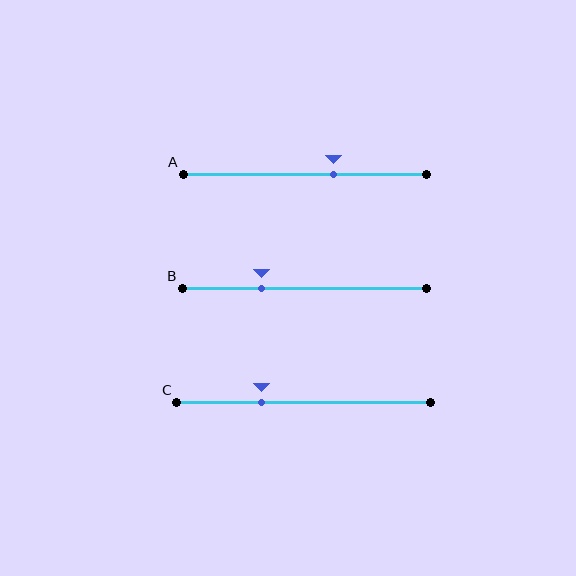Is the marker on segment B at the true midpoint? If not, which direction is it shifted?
No, the marker on segment B is shifted to the left by about 17% of the segment length.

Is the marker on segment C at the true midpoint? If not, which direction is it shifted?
No, the marker on segment C is shifted to the left by about 17% of the segment length.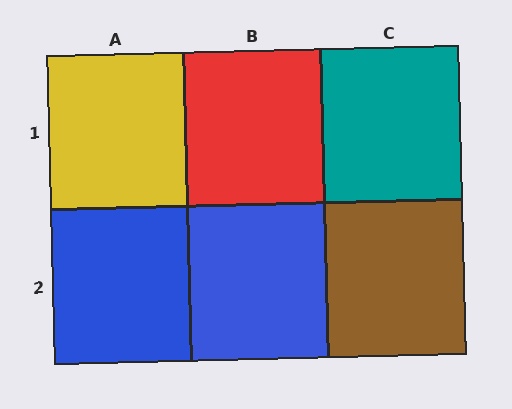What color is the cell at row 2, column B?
Blue.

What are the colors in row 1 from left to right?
Yellow, red, teal.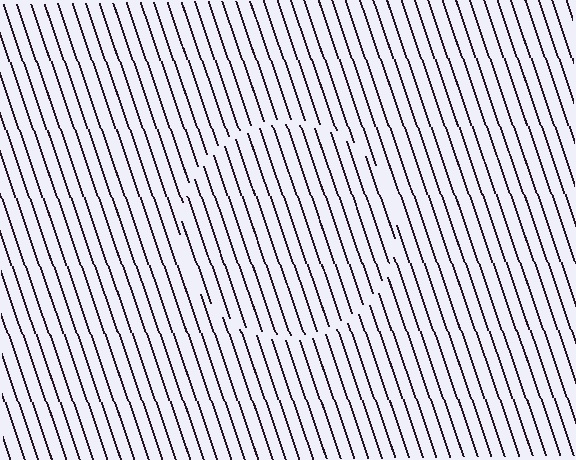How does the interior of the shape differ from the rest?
The interior of the shape contains the same grating, shifted by half a period — the contour is defined by the phase discontinuity where line-ends from the inner and outer gratings abut.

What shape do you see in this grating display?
An illusory circle. The interior of the shape contains the same grating, shifted by half a period — the contour is defined by the phase discontinuity where line-ends from the inner and outer gratings abut.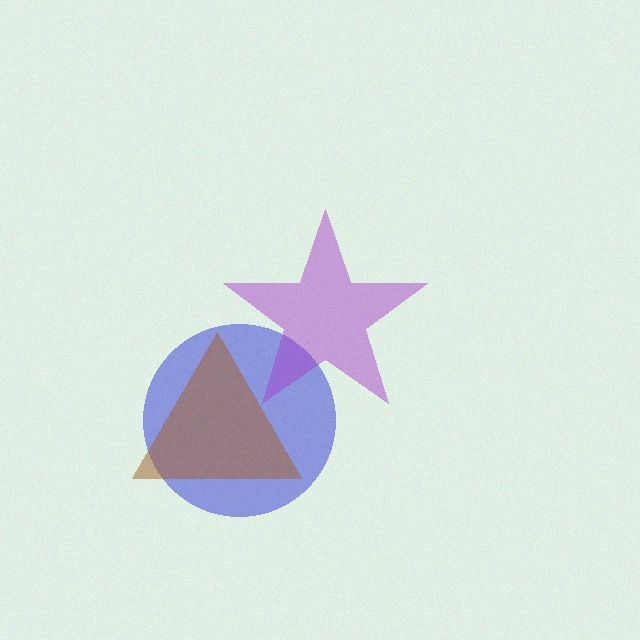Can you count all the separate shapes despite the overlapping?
Yes, there are 3 separate shapes.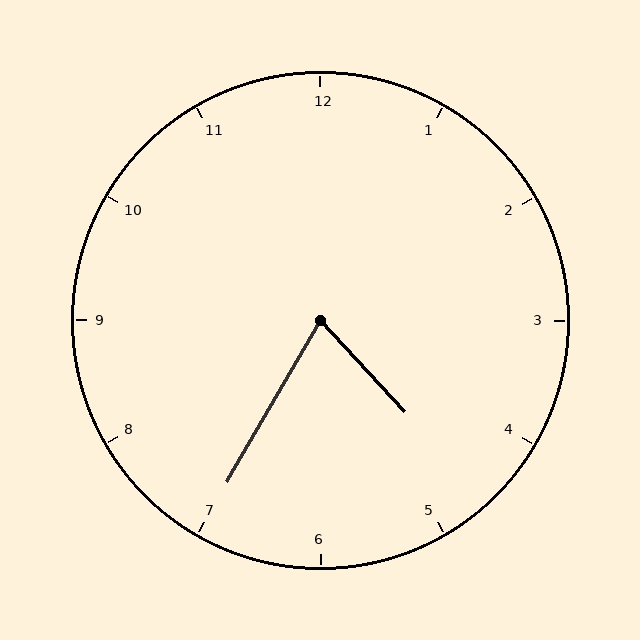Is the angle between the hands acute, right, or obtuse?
It is acute.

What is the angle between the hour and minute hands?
Approximately 72 degrees.